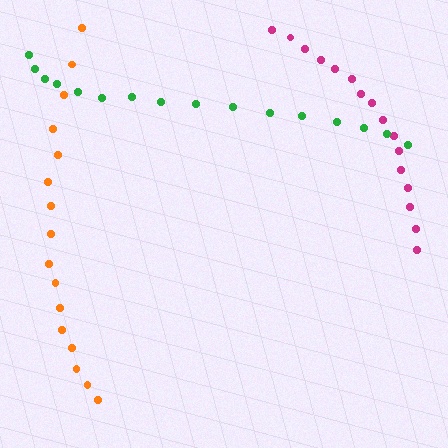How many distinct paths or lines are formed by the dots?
There are 3 distinct paths.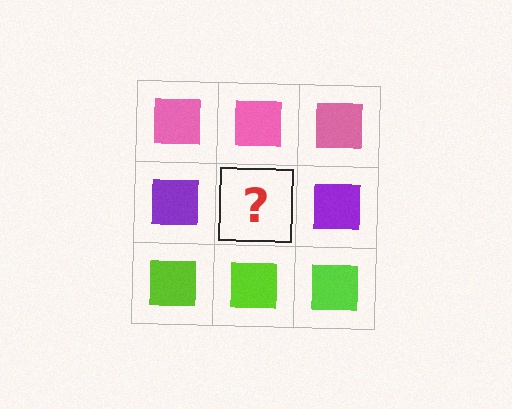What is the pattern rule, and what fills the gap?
The rule is that each row has a consistent color. The gap should be filled with a purple square.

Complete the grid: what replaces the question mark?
The question mark should be replaced with a purple square.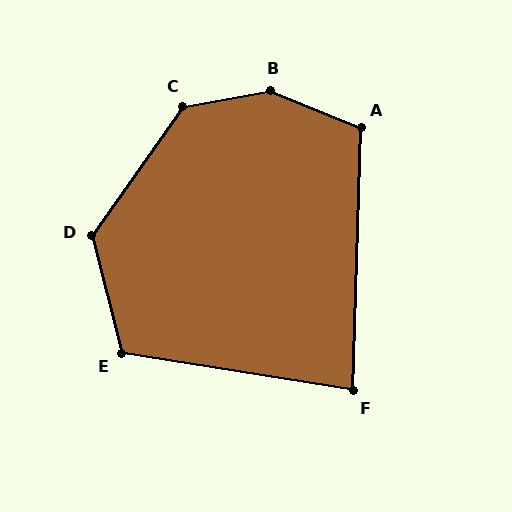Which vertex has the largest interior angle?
B, at approximately 147 degrees.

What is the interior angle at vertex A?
Approximately 110 degrees (obtuse).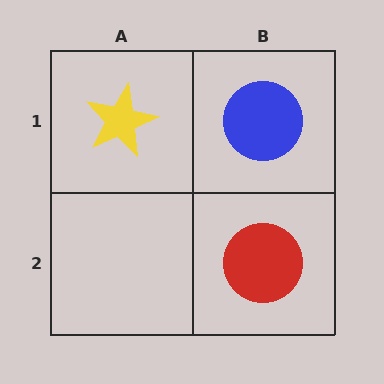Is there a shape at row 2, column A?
No, that cell is empty.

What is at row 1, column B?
A blue circle.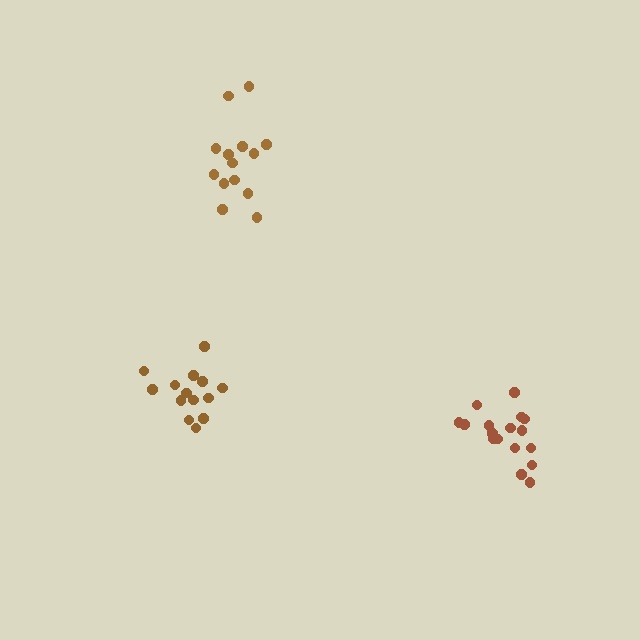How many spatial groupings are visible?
There are 3 spatial groupings.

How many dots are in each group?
Group 1: 14 dots, Group 2: 17 dots, Group 3: 15 dots (46 total).